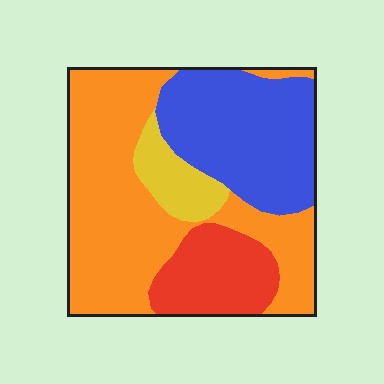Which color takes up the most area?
Orange, at roughly 45%.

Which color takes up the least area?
Yellow, at roughly 10%.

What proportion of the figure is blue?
Blue covers about 30% of the figure.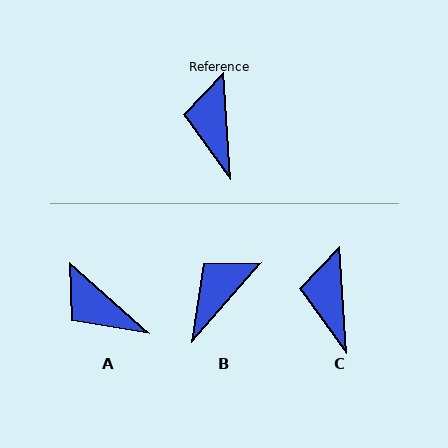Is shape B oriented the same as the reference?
No, it is off by about 45 degrees.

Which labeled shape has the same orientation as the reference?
C.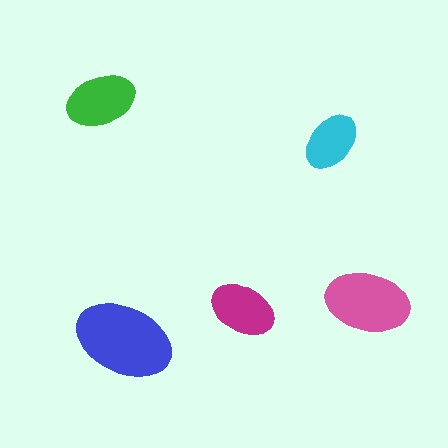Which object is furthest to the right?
The pink ellipse is rightmost.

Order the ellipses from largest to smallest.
the blue one, the pink one, the green one, the magenta one, the cyan one.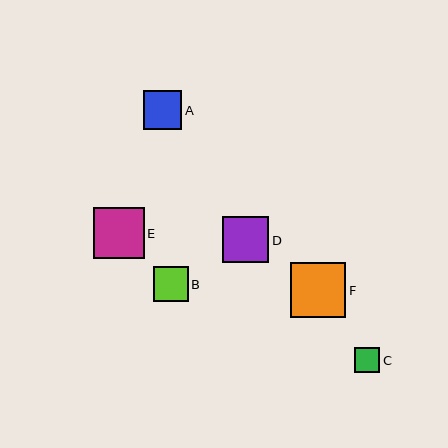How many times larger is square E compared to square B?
Square E is approximately 1.5 times the size of square B.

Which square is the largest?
Square F is the largest with a size of approximately 55 pixels.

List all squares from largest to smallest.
From largest to smallest: F, E, D, A, B, C.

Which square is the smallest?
Square C is the smallest with a size of approximately 26 pixels.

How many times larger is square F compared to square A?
Square F is approximately 1.4 times the size of square A.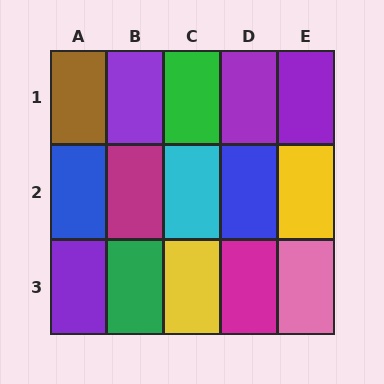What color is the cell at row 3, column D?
Magenta.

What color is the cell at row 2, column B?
Magenta.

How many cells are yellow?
2 cells are yellow.